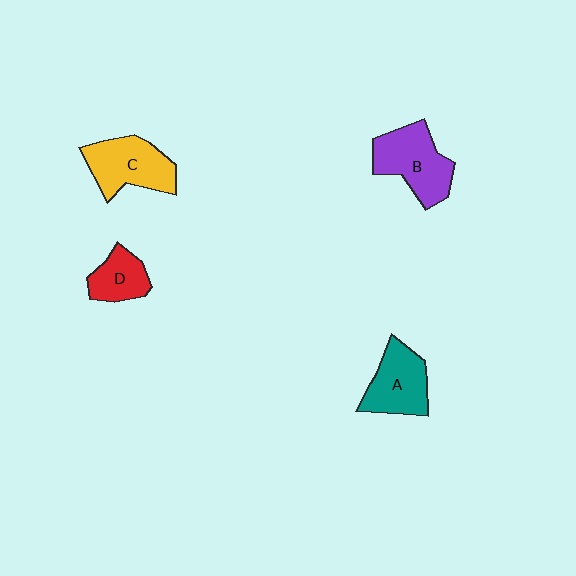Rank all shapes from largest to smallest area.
From largest to smallest: B (purple), C (yellow), A (teal), D (red).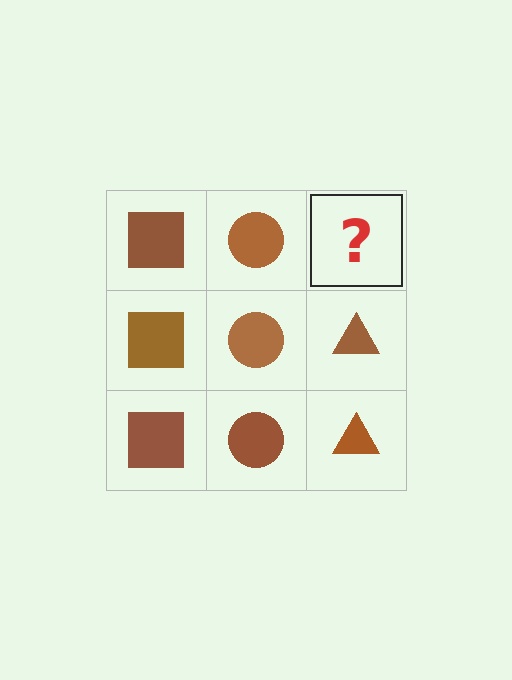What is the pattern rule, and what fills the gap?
The rule is that each column has a consistent shape. The gap should be filled with a brown triangle.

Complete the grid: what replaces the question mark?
The question mark should be replaced with a brown triangle.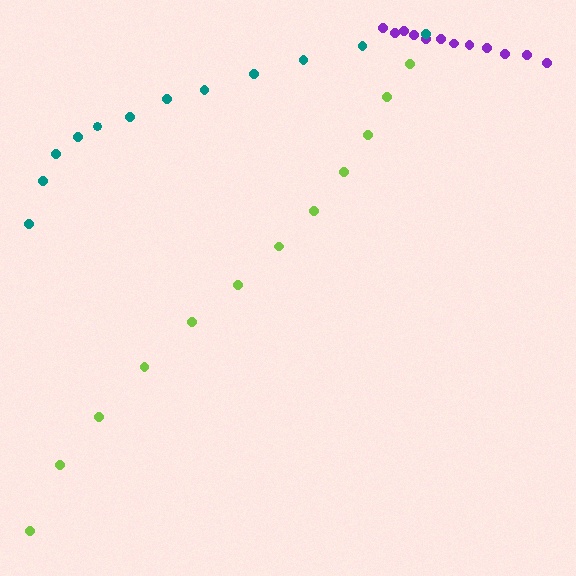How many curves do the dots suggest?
There are 3 distinct paths.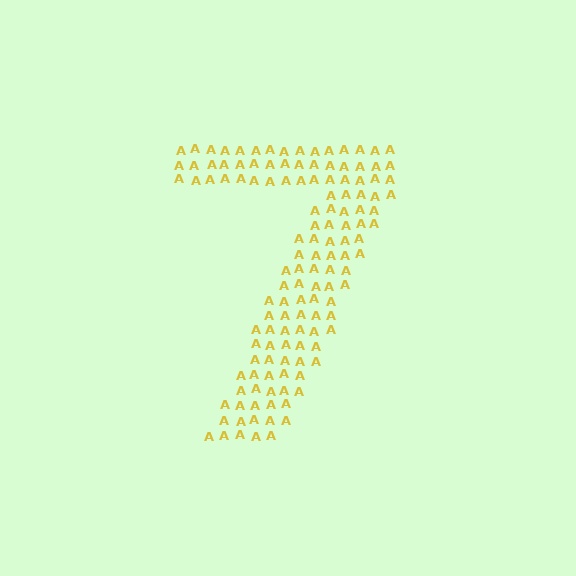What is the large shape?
The large shape is the digit 7.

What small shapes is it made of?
It is made of small letter A's.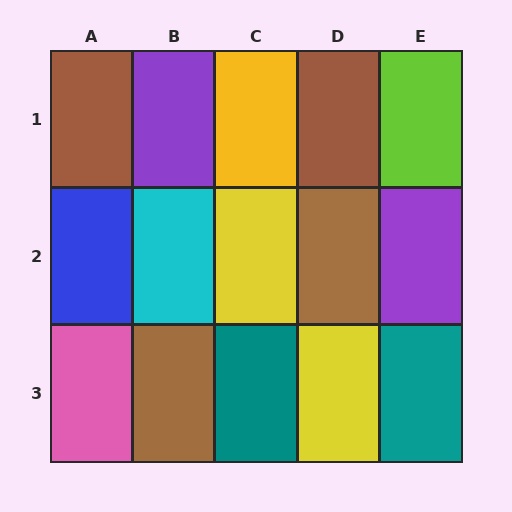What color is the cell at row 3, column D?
Yellow.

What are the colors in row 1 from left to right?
Brown, purple, yellow, brown, lime.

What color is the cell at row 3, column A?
Pink.